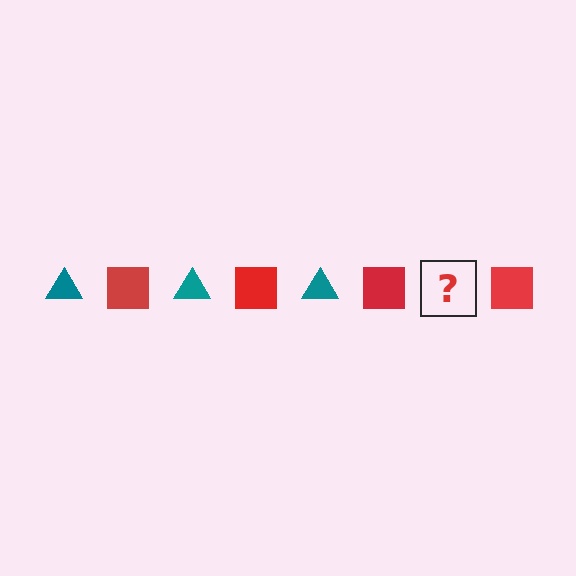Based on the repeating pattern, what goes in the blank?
The blank should be a teal triangle.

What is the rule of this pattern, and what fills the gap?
The rule is that the pattern alternates between teal triangle and red square. The gap should be filled with a teal triangle.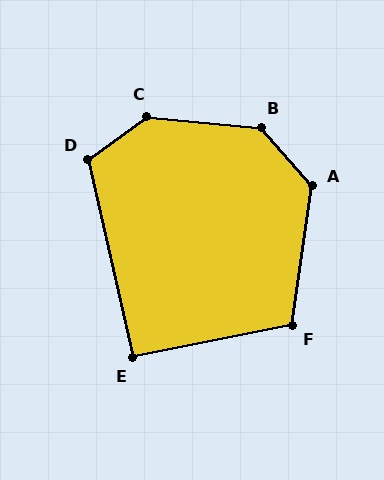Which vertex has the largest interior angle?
C, at approximately 138 degrees.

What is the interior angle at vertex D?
Approximately 114 degrees (obtuse).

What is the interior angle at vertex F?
Approximately 109 degrees (obtuse).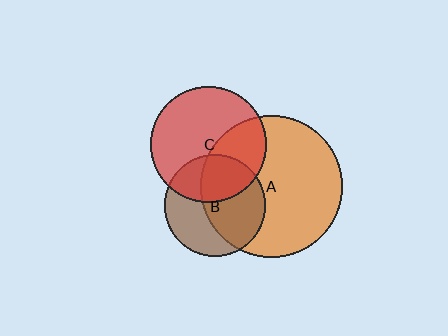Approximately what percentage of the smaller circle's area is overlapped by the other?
Approximately 55%.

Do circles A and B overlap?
Yes.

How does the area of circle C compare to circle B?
Approximately 1.3 times.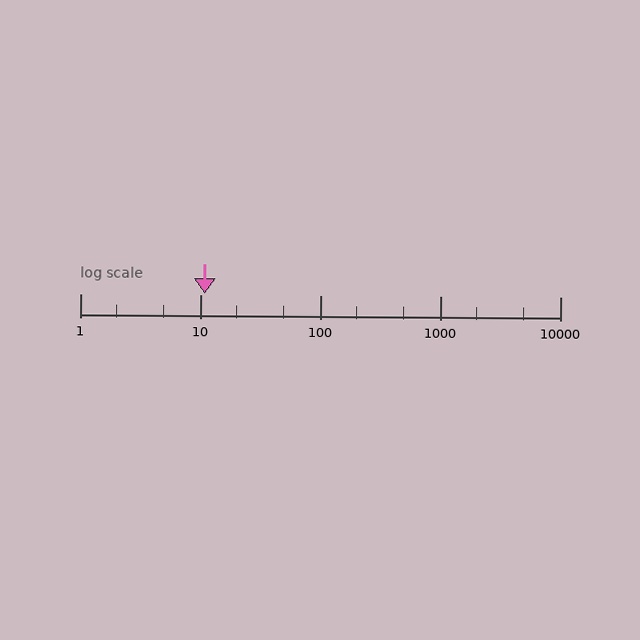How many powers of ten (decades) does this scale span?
The scale spans 4 decades, from 1 to 10000.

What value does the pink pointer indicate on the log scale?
The pointer indicates approximately 11.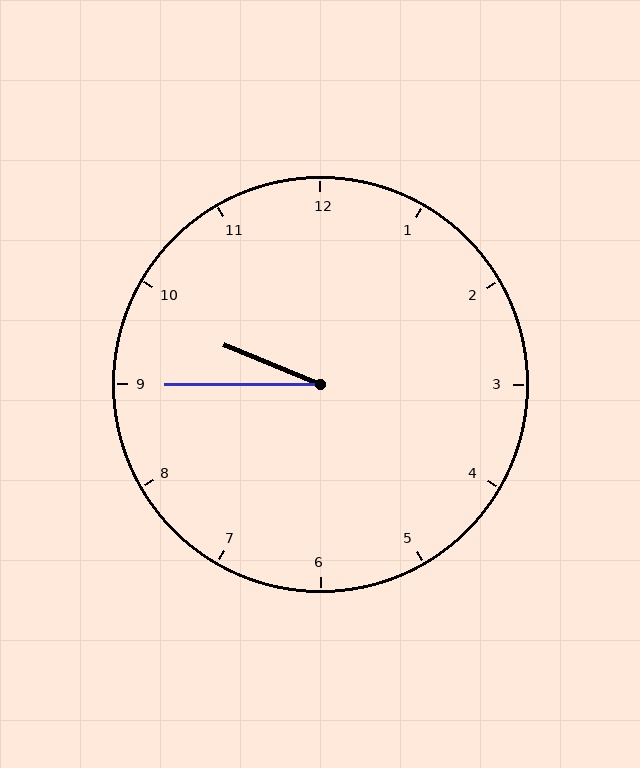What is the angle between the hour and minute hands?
Approximately 22 degrees.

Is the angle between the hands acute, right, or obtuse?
It is acute.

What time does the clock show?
9:45.